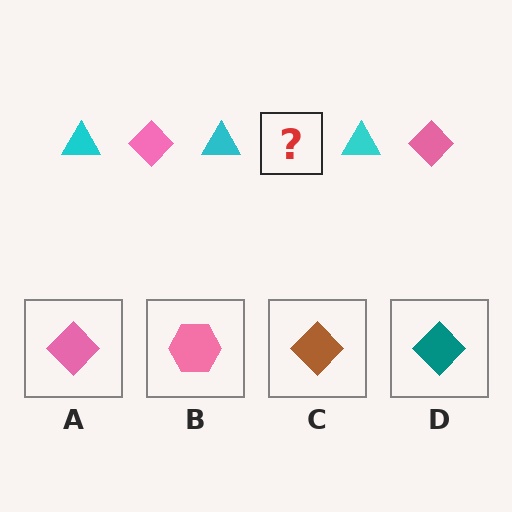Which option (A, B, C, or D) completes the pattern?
A.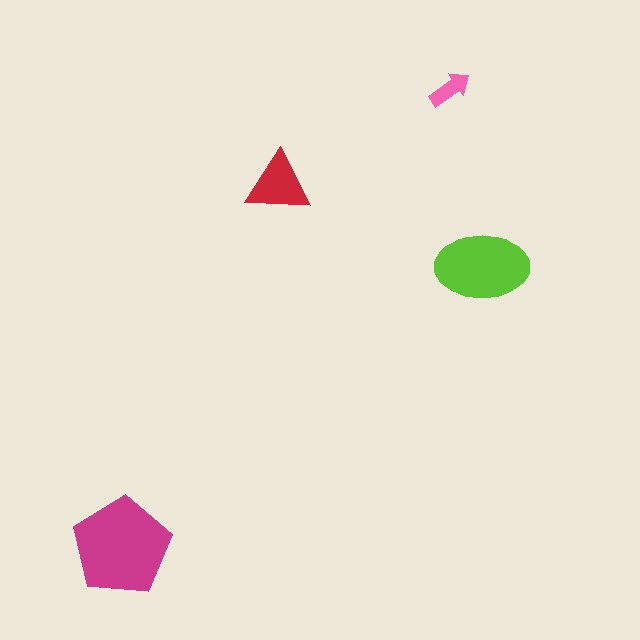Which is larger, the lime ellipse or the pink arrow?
The lime ellipse.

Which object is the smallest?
The pink arrow.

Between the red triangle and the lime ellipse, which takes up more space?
The lime ellipse.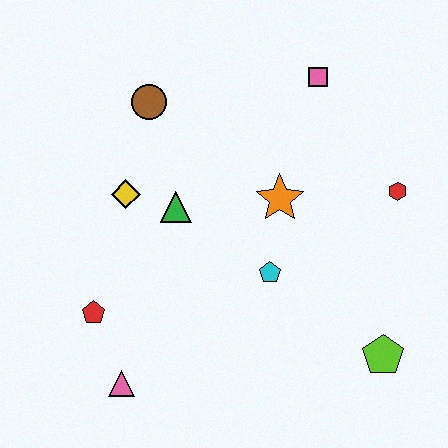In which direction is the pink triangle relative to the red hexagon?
The pink triangle is to the left of the red hexagon.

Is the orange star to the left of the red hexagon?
Yes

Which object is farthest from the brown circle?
The lime pentagon is farthest from the brown circle.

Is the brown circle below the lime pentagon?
No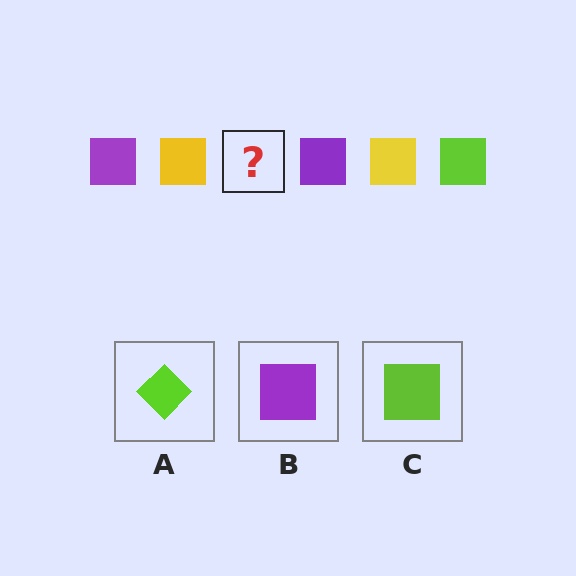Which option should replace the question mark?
Option C.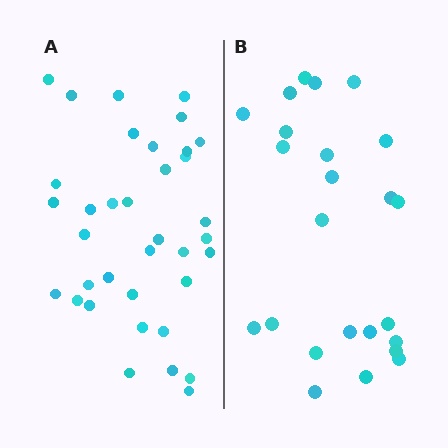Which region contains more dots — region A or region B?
Region A (the left region) has more dots.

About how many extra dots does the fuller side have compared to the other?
Region A has roughly 12 or so more dots than region B.